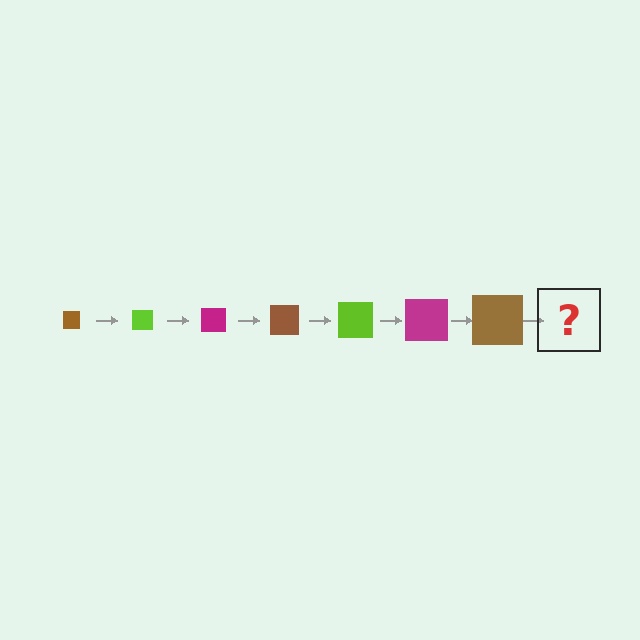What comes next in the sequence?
The next element should be a lime square, larger than the previous one.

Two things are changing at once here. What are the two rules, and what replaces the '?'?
The two rules are that the square grows larger each step and the color cycles through brown, lime, and magenta. The '?' should be a lime square, larger than the previous one.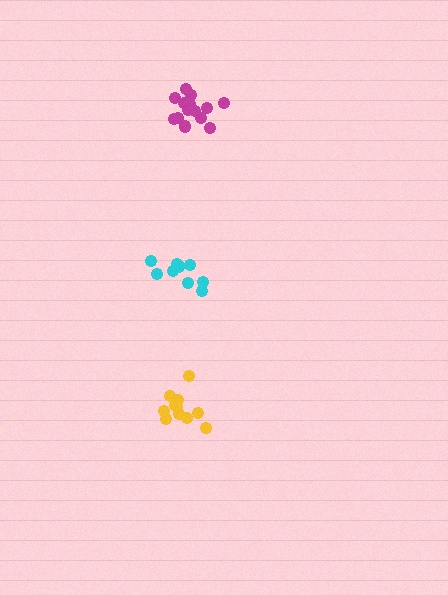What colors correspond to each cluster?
The clusters are colored: yellow, magenta, cyan.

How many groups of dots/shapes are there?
There are 3 groups.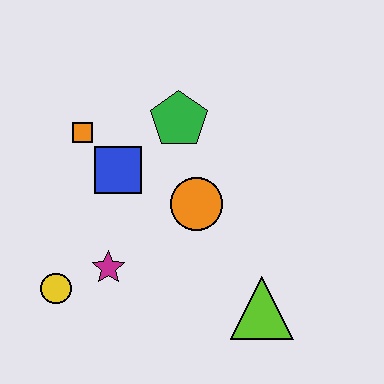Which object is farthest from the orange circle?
The yellow circle is farthest from the orange circle.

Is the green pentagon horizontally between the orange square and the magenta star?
No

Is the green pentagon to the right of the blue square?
Yes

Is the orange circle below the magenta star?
No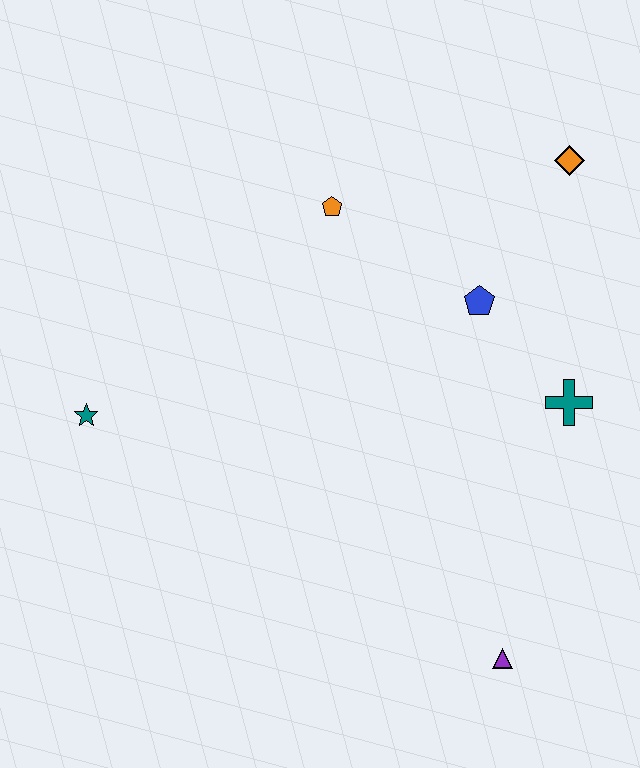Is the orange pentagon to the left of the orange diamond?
Yes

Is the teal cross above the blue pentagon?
No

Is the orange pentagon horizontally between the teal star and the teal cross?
Yes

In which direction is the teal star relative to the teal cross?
The teal star is to the left of the teal cross.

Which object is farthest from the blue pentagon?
The teal star is farthest from the blue pentagon.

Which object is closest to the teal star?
The orange pentagon is closest to the teal star.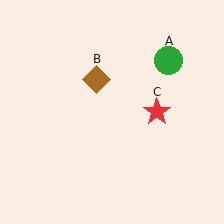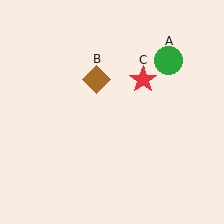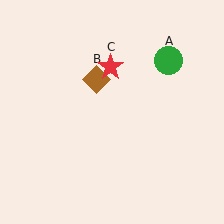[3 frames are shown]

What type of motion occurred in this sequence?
The red star (object C) rotated counterclockwise around the center of the scene.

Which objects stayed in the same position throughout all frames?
Green circle (object A) and brown diamond (object B) remained stationary.